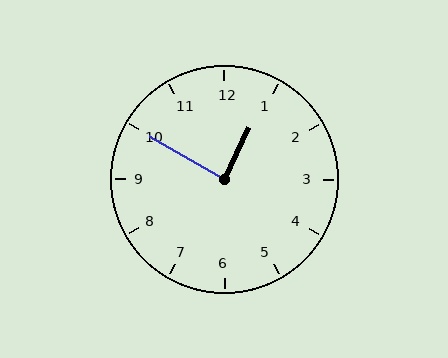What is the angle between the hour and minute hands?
Approximately 85 degrees.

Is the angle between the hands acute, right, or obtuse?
It is right.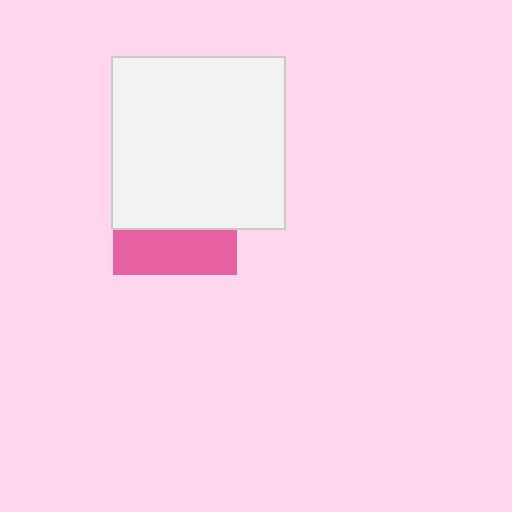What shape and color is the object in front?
The object in front is a white square.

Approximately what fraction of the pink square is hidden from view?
Roughly 63% of the pink square is hidden behind the white square.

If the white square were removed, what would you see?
You would see the complete pink square.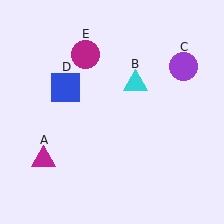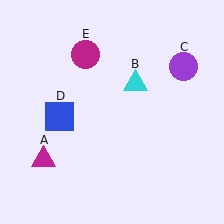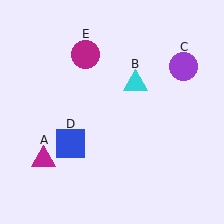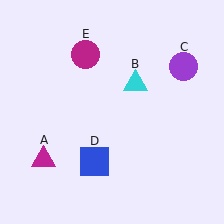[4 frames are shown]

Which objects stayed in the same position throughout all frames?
Magenta triangle (object A) and cyan triangle (object B) and purple circle (object C) and magenta circle (object E) remained stationary.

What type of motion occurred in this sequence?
The blue square (object D) rotated counterclockwise around the center of the scene.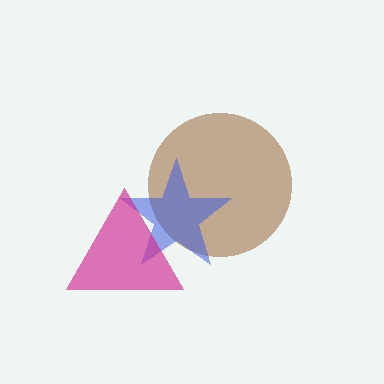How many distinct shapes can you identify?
There are 3 distinct shapes: a brown circle, a blue star, a magenta triangle.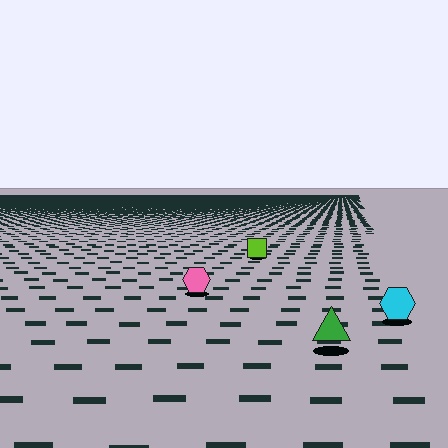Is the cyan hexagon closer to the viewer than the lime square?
Yes. The cyan hexagon is closer — you can tell from the texture gradient: the ground texture is coarser near it.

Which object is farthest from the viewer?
The lime square is farthest from the viewer. It appears smaller and the ground texture around it is denser.